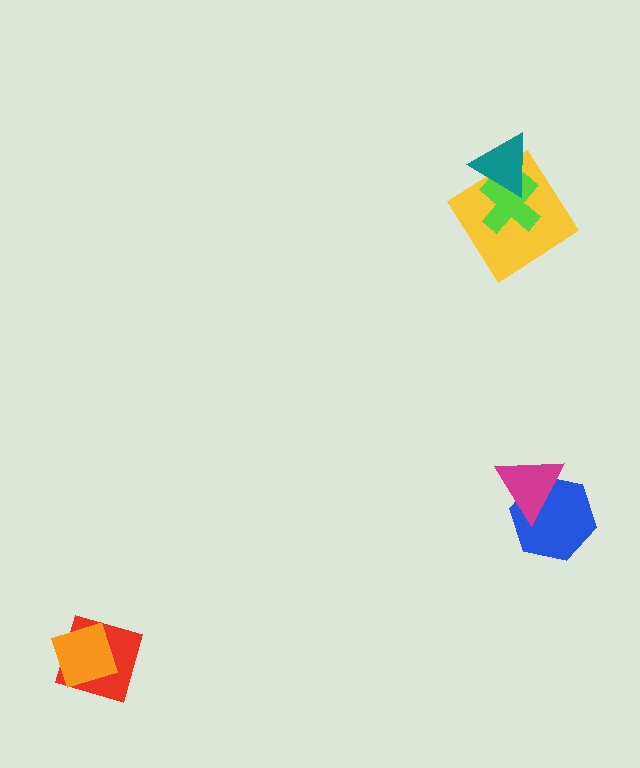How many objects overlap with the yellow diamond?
2 objects overlap with the yellow diamond.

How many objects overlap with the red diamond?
1 object overlaps with the red diamond.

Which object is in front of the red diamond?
The orange square is in front of the red diamond.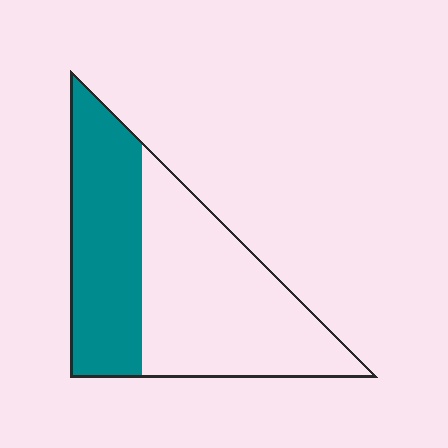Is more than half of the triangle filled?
No.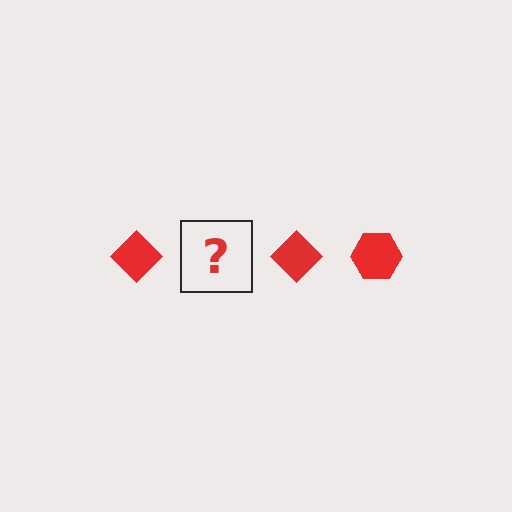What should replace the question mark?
The question mark should be replaced with a red hexagon.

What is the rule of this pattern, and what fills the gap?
The rule is that the pattern cycles through diamond, hexagon shapes in red. The gap should be filled with a red hexagon.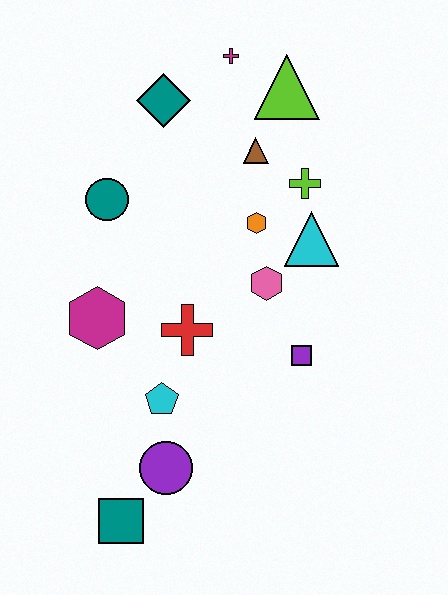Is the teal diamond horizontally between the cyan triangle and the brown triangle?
No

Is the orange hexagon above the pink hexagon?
Yes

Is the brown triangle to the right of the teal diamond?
Yes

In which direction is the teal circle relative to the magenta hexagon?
The teal circle is above the magenta hexagon.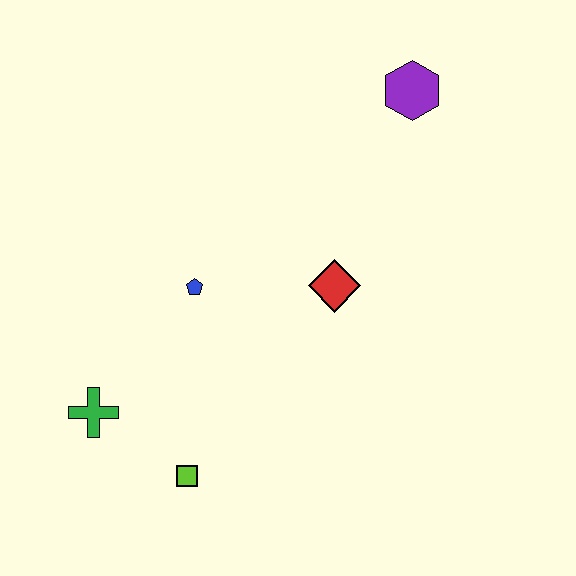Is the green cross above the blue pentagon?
No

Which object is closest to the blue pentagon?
The red diamond is closest to the blue pentagon.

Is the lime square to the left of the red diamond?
Yes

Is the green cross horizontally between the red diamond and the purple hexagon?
No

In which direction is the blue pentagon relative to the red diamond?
The blue pentagon is to the left of the red diamond.